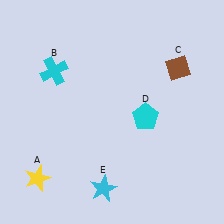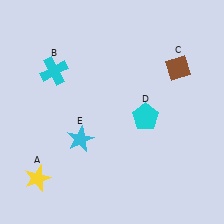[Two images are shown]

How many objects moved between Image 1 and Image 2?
1 object moved between the two images.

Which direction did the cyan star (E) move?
The cyan star (E) moved up.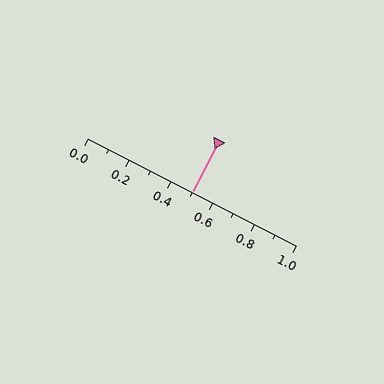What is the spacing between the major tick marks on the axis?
The major ticks are spaced 0.2 apart.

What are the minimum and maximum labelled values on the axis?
The axis runs from 0.0 to 1.0.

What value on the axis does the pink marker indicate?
The marker indicates approximately 0.5.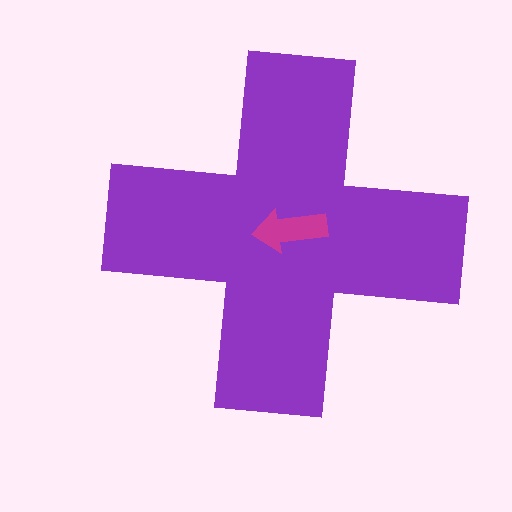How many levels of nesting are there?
2.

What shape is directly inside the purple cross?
The magenta arrow.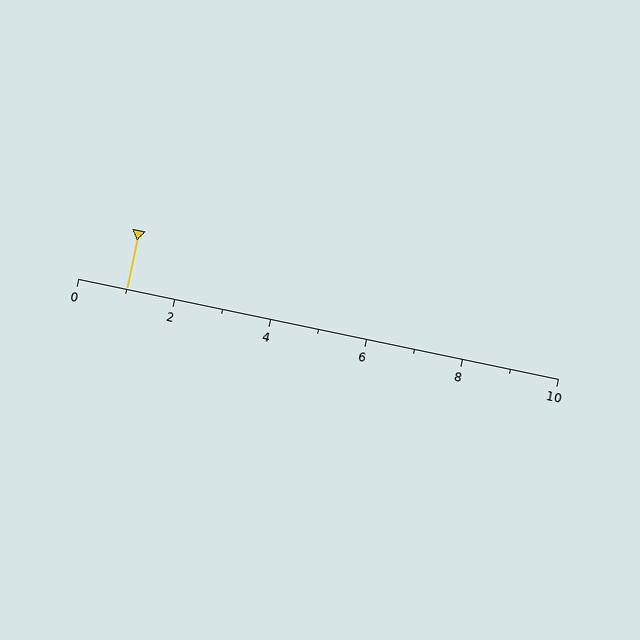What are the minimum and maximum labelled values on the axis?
The axis runs from 0 to 10.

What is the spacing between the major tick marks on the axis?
The major ticks are spaced 2 apart.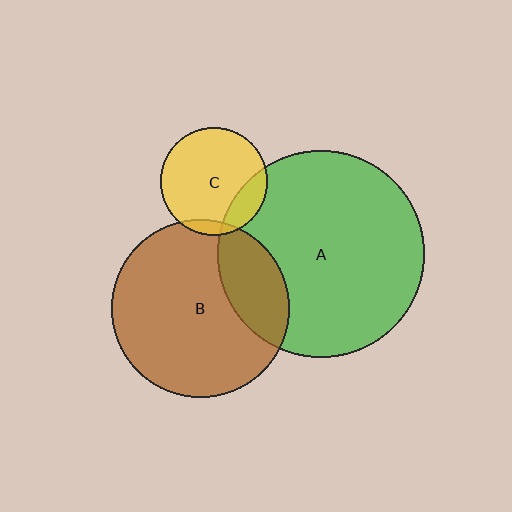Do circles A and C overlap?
Yes.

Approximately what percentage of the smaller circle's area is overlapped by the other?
Approximately 20%.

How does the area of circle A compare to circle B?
Approximately 1.4 times.